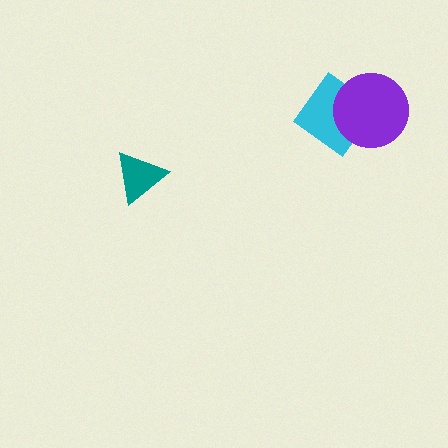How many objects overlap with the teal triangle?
0 objects overlap with the teal triangle.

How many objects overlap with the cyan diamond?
1 object overlaps with the cyan diamond.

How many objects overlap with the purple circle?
1 object overlaps with the purple circle.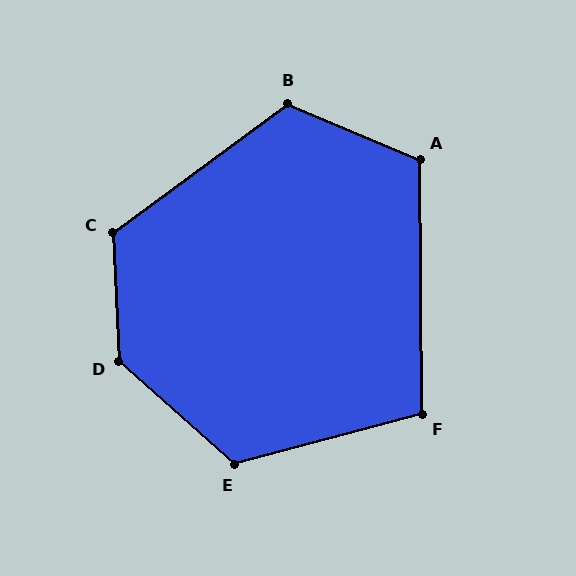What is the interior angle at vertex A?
Approximately 113 degrees (obtuse).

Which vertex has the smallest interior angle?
F, at approximately 104 degrees.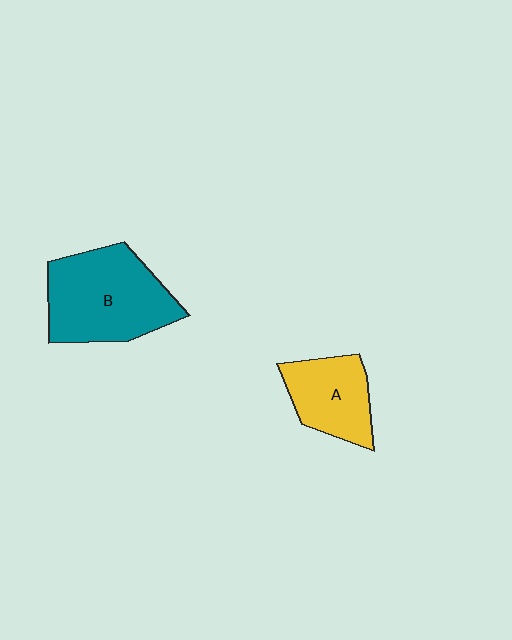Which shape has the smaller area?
Shape A (yellow).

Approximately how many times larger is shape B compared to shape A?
Approximately 1.6 times.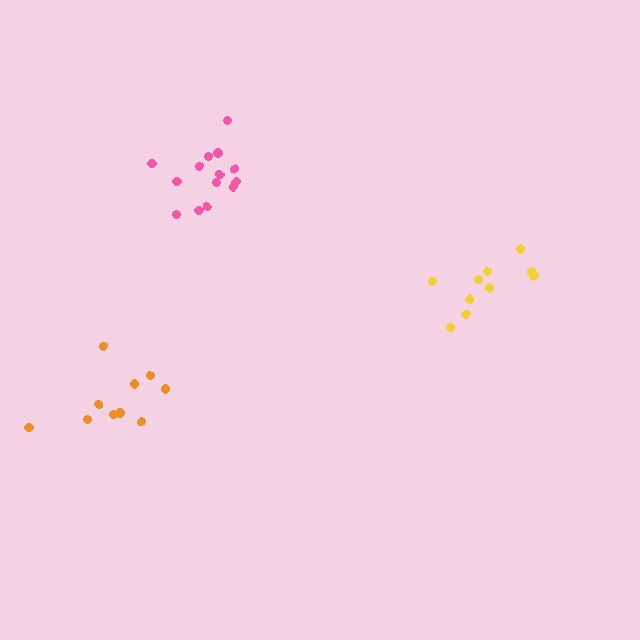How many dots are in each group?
Group 1: 14 dots, Group 2: 10 dots, Group 3: 10 dots (34 total).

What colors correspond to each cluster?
The clusters are colored: pink, orange, yellow.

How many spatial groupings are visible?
There are 3 spatial groupings.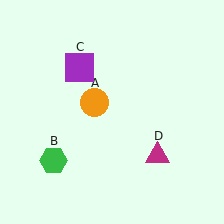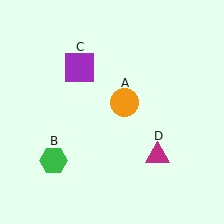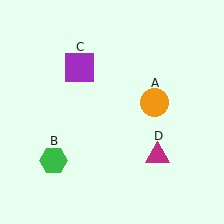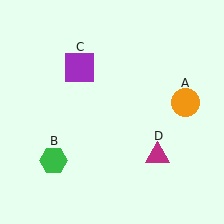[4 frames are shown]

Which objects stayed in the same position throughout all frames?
Green hexagon (object B) and purple square (object C) and magenta triangle (object D) remained stationary.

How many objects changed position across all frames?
1 object changed position: orange circle (object A).